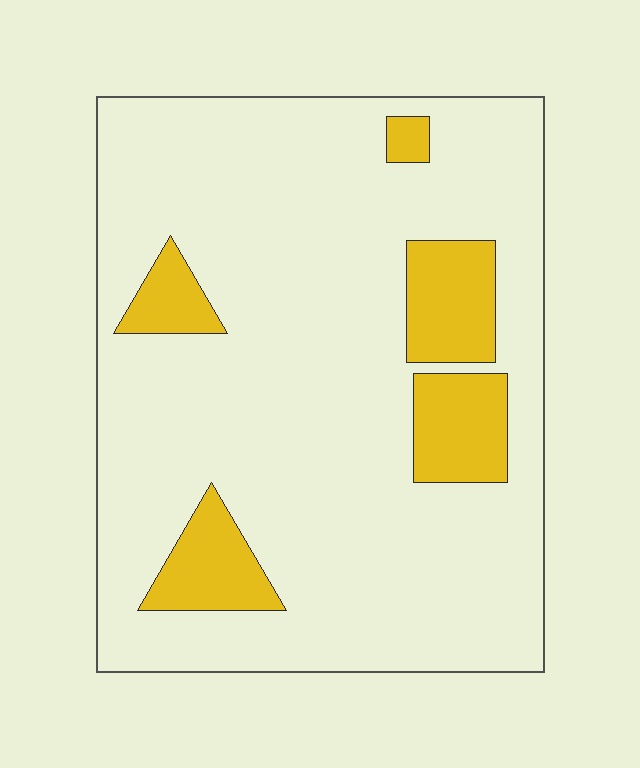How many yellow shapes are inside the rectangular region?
5.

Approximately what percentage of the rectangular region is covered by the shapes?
Approximately 15%.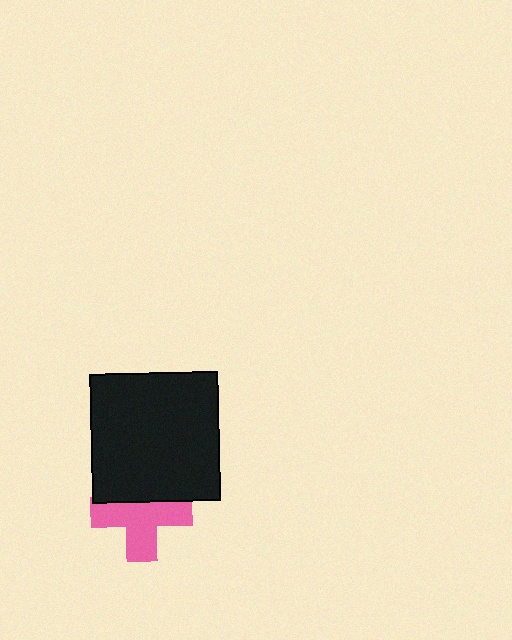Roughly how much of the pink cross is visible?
Most of it is visible (roughly 68%).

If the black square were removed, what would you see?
You would see the complete pink cross.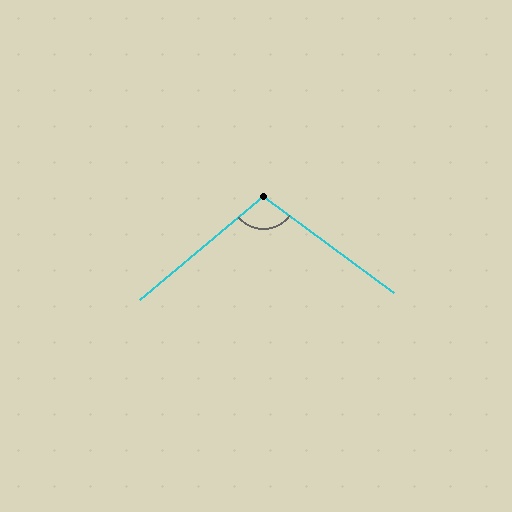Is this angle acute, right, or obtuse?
It is obtuse.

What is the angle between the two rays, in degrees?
Approximately 104 degrees.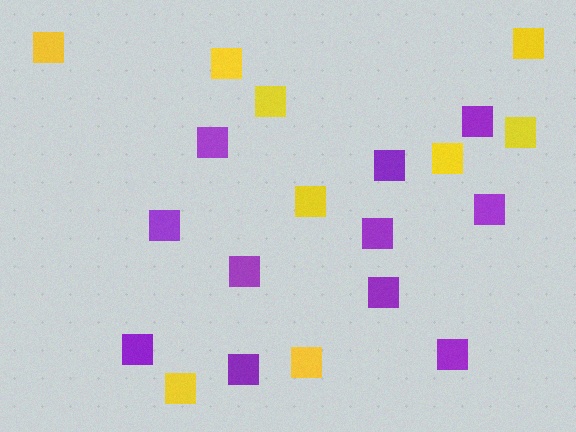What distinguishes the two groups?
There are 2 groups: one group of yellow squares (9) and one group of purple squares (11).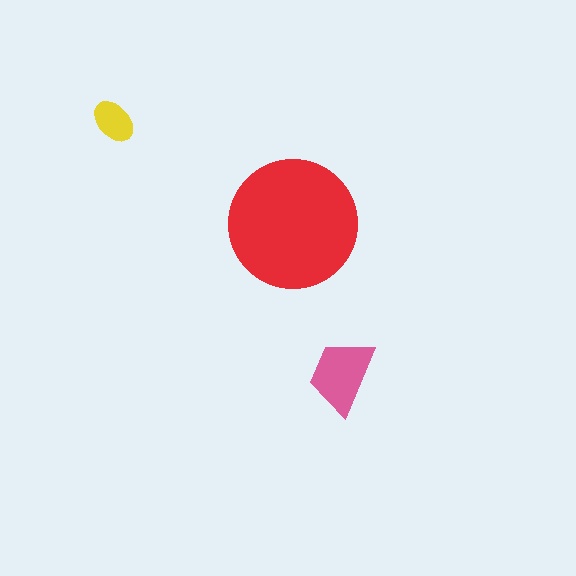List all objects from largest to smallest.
The red circle, the pink trapezoid, the yellow ellipse.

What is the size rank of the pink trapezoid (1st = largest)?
2nd.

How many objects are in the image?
There are 3 objects in the image.